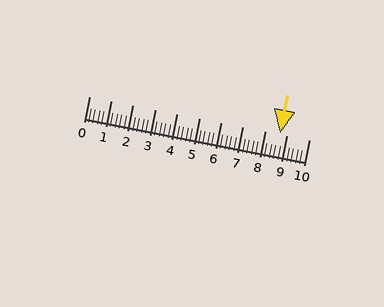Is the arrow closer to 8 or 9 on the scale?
The arrow is closer to 9.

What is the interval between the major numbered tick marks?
The major tick marks are spaced 1 units apart.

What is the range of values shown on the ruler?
The ruler shows values from 0 to 10.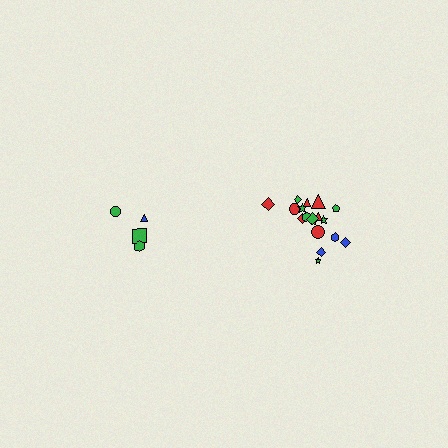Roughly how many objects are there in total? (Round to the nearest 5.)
Roughly 20 objects in total.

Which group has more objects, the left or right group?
The right group.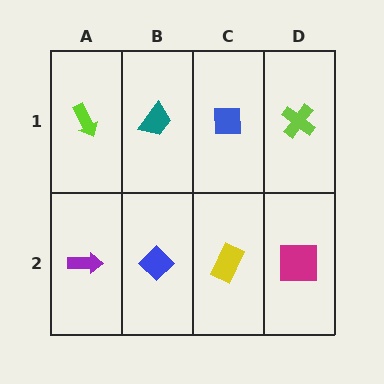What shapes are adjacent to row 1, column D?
A magenta square (row 2, column D), a blue square (row 1, column C).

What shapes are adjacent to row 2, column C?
A blue square (row 1, column C), a blue diamond (row 2, column B), a magenta square (row 2, column D).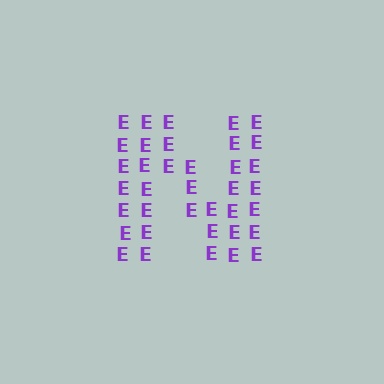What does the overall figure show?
The overall figure shows the letter N.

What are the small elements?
The small elements are letter E's.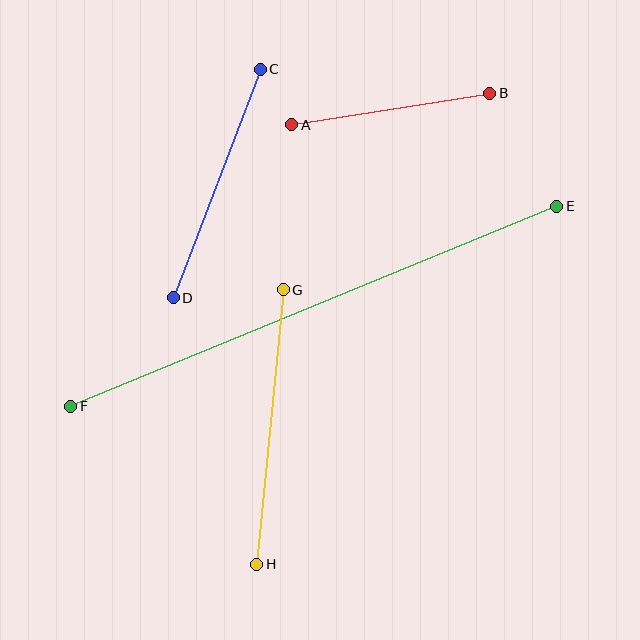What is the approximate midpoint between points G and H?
The midpoint is at approximately (270, 427) pixels.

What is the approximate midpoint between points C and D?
The midpoint is at approximately (217, 183) pixels.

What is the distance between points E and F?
The distance is approximately 526 pixels.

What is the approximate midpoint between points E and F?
The midpoint is at approximately (314, 306) pixels.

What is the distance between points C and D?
The distance is approximately 244 pixels.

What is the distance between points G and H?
The distance is approximately 276 pixels.